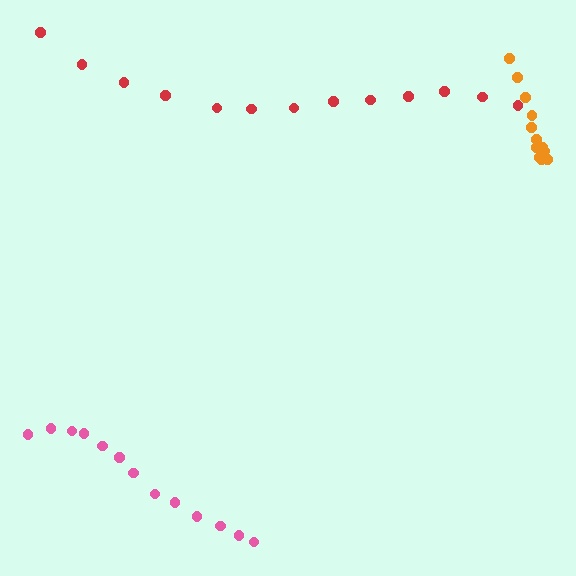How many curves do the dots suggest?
There are 3 distinct paths.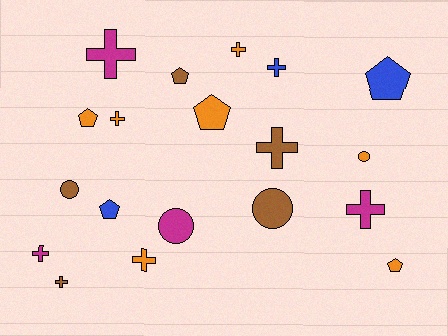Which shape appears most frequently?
Cross, with 9 objects.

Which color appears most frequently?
Orange, with 7 objects.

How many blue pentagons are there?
There are 2 blue pentagons.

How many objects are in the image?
There are 19 objects.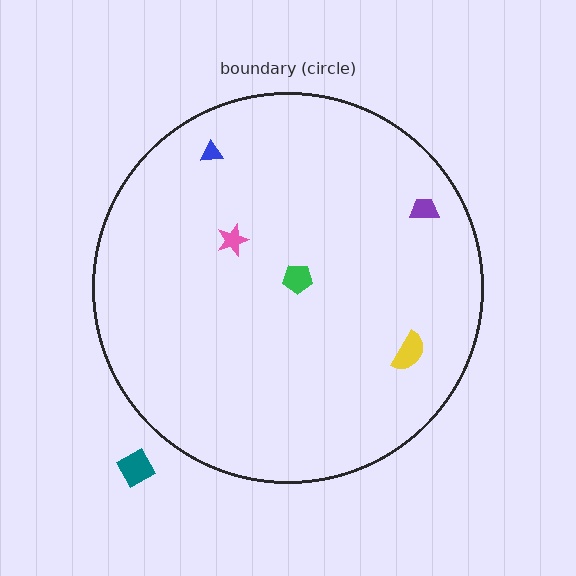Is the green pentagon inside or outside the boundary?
Inside.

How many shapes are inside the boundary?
5 inside, 1 outside.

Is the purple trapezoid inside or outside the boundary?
Inside.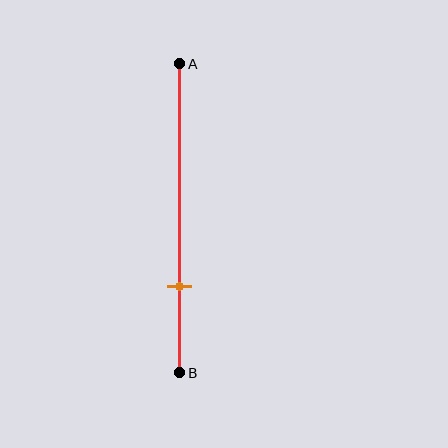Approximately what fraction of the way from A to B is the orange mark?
The orange mark is approximately 70% of the way from A to B.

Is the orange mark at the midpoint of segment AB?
No, the mark is at about 70% from A, not at the 50% midpoint.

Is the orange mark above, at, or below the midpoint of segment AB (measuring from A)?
The orange mark is below the midpoint of segment AB.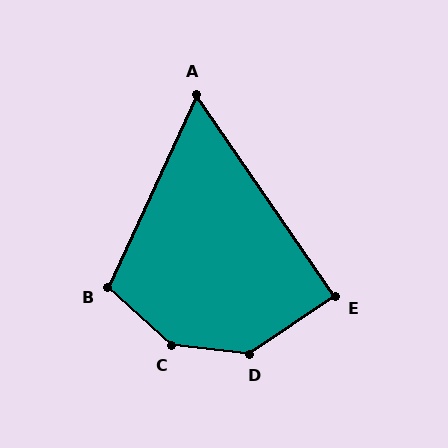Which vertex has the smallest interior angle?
A, at approximately 59 degrees.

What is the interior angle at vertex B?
Approximately 108 degrees (obtuse).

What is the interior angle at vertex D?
Approximately 140 degrees (obtuse).